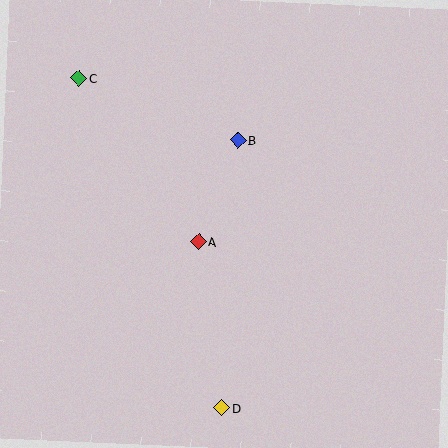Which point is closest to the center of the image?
Point A at (198, 242) is closest to the center.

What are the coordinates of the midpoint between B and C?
The midpoint between B and C is at (158, 109).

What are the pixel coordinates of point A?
Point A is at (198, 242).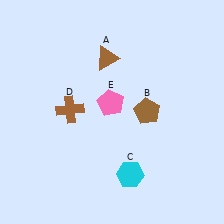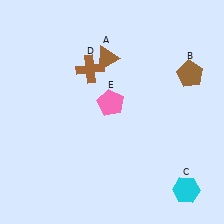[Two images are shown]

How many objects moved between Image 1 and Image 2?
3 objects moved between the two images.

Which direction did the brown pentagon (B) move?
The brown pentagon (B) moved right.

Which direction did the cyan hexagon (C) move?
The cyan hexagon (C) moved right.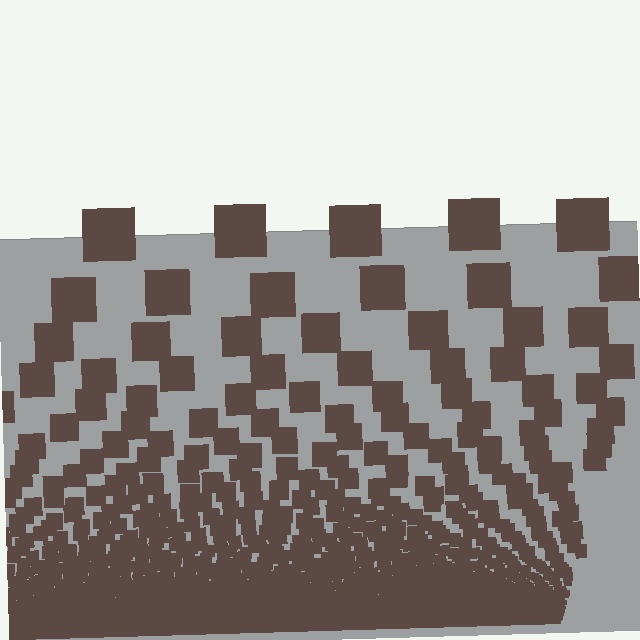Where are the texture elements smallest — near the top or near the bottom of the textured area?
Near the bottom.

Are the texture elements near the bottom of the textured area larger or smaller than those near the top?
Smaller. The gradient is inverted — elements near the bottom are smaller and denser.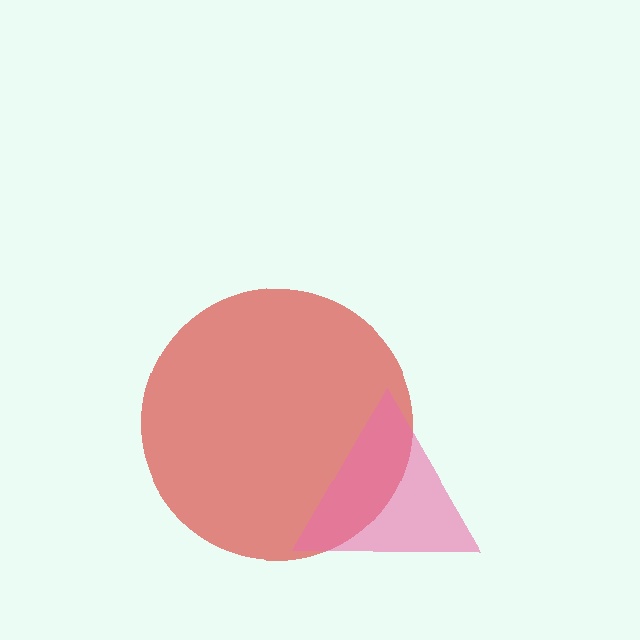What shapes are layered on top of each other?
The layered shapes are: a red circle, a pink triangle.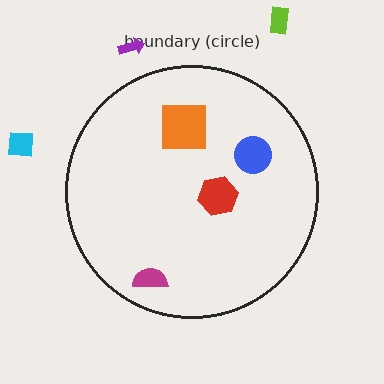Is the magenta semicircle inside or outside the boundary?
Inside.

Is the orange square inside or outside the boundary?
Inside.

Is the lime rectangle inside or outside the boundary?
Outside.